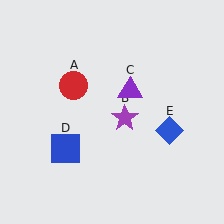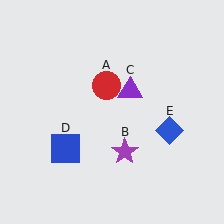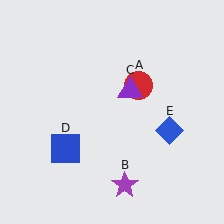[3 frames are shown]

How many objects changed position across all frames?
2 objects changed position: red circle (object A), purple star (object B).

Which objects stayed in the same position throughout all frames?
Purple triangle (object C) and blue square (object D) and blue diamond (object E) remained stationary.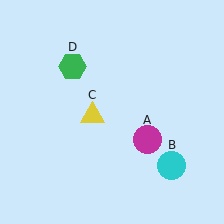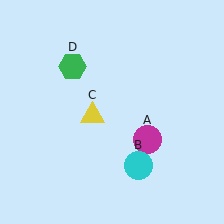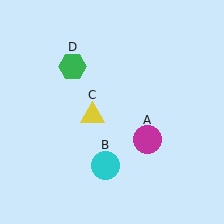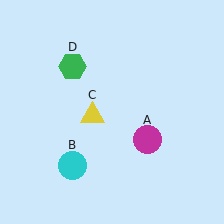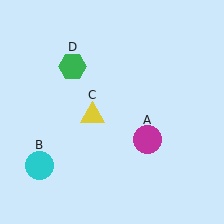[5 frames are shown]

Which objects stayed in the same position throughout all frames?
Magenta circle (object A) and yellow triangle (object C) and green hexagon (object D) remained stationary.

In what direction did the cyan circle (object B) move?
The cyan circle (object B) moved left.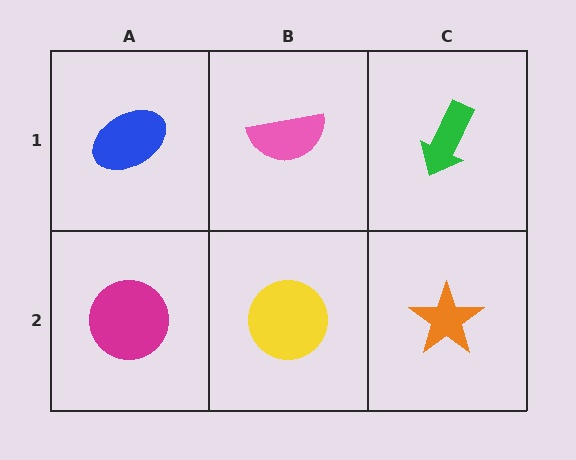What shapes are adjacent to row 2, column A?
A blue ellipse (row 1, column A), a yellow circle (row 2, column B).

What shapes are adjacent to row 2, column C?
A green arrow (row 1, column C), a yellow circle (row 2, column B).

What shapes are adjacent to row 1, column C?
An orange star (row 2, column C), a pink semicircle (row 1, column B).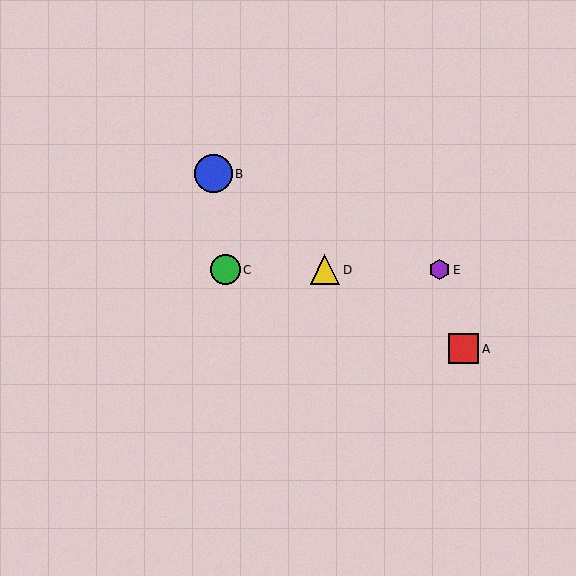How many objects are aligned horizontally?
3 objects (C, D, E) are aligned horizontally.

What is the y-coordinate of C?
Object C is at y≈270.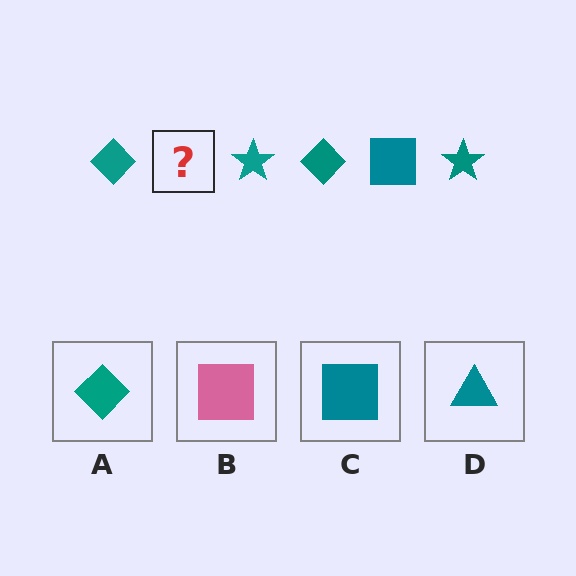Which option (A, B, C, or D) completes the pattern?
C.